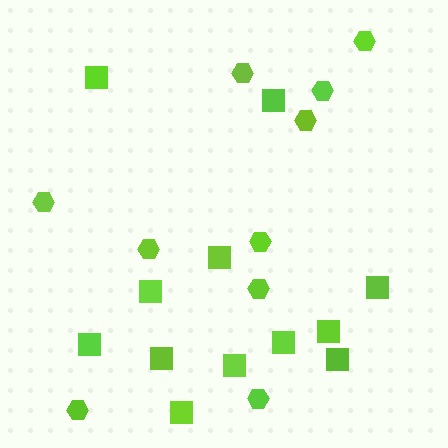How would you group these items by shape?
There are 2 groups: one group of squares (12) and one group of hexagons (10).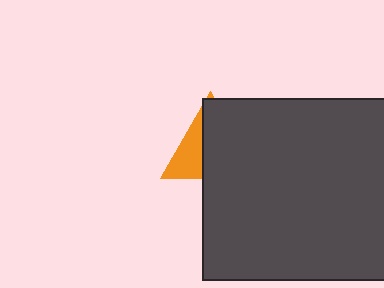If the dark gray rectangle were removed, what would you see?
You would see the complete orange triangle.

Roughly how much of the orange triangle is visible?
A small part of it is visible (roughly 35%).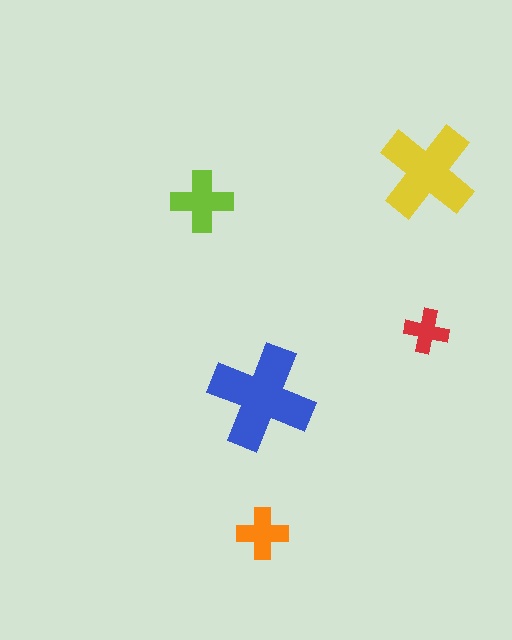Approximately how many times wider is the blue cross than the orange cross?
About 2 times wider.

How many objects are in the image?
There are 5 objects in the image.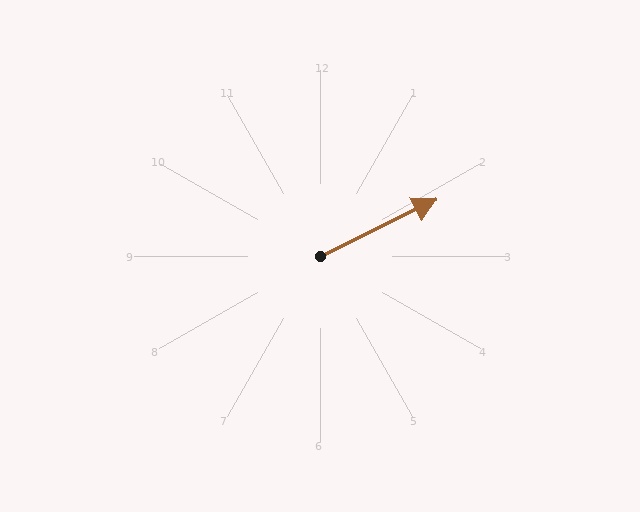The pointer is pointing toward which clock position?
Roughly 2 o'clock.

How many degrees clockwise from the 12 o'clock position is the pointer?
Approximately 64 degrees.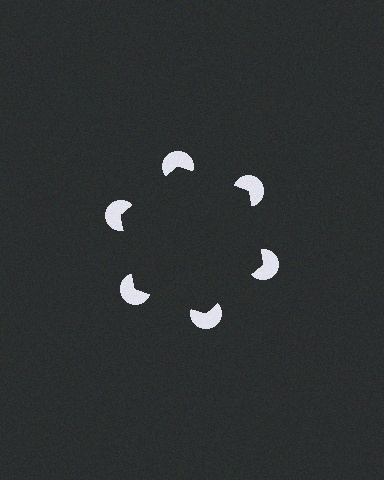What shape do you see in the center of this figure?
An illusory hexagon — its edges are inferred from the aligned wedge cuts in the pac-man discs, not physically drawn.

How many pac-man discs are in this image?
There are 6 — one at each vertex of the illusory hexagon.